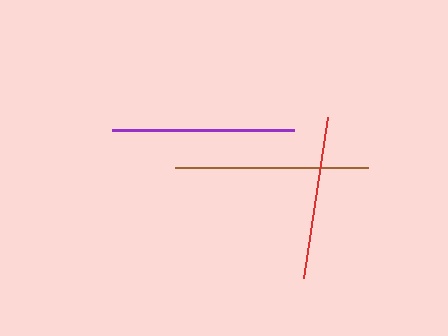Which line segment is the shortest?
The red line is the shortest at approximately 163 pixels.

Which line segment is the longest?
The brown line is the longest at approximately 193 pixels.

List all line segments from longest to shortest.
From longest to shortest: brown, purple, red.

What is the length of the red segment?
The red segment is approximately 163 pixels long.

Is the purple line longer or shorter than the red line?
The purple line is longer than the red line.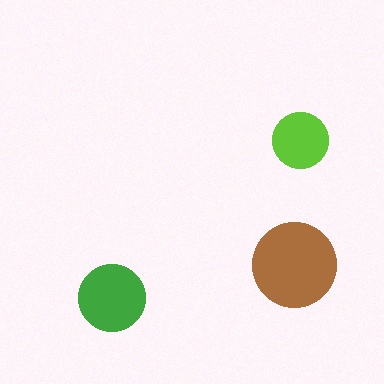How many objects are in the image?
There are 3 objects in the image.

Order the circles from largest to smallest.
the brown one, the green one, the lime one.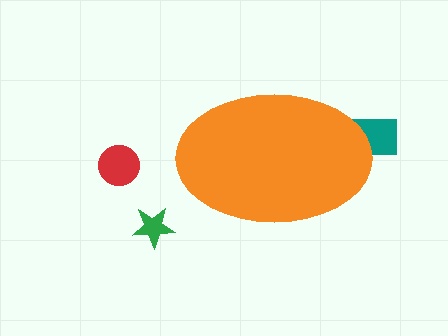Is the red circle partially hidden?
No, the red circle is fully visible.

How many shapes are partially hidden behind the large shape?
1 shape is partially hidden.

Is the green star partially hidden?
No, the green star is fully visible.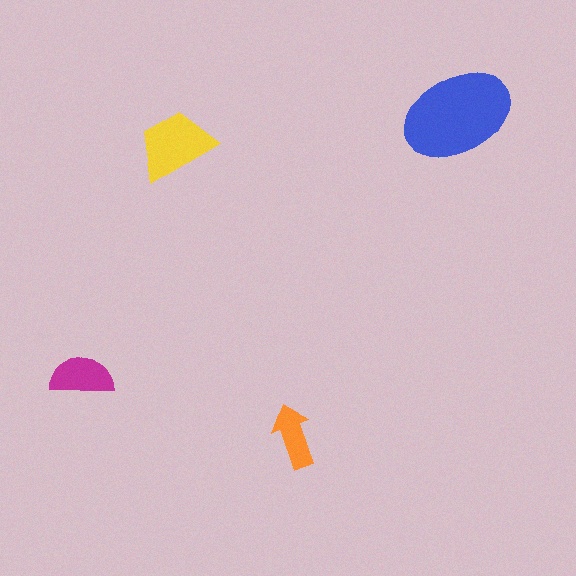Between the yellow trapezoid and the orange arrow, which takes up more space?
The yellow trapezoid.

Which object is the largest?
The blue ellipse.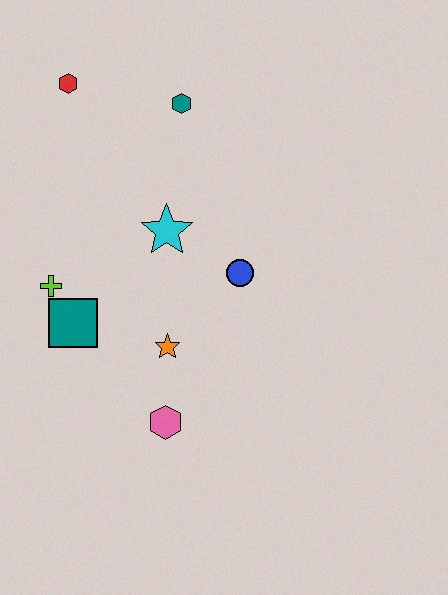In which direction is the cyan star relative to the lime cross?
The cyan star is to the right of the lime cross.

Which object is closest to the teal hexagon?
The red hexagon is closest to the teal hexagon.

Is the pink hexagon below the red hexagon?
Yes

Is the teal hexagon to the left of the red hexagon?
No